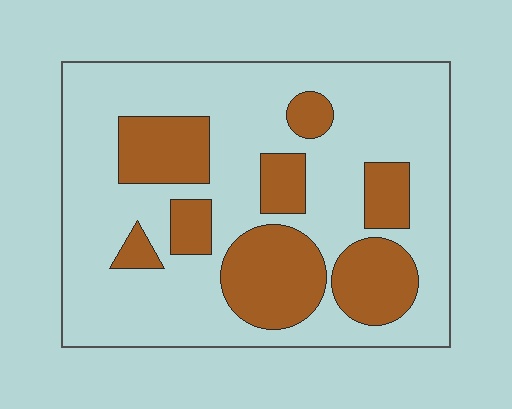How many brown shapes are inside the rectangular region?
8.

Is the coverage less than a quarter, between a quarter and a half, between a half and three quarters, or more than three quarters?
Between a quarter and a half.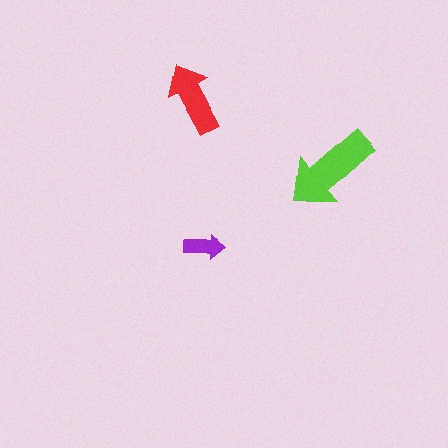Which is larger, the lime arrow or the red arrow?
The lime one.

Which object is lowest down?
The purple arrow is bottommost.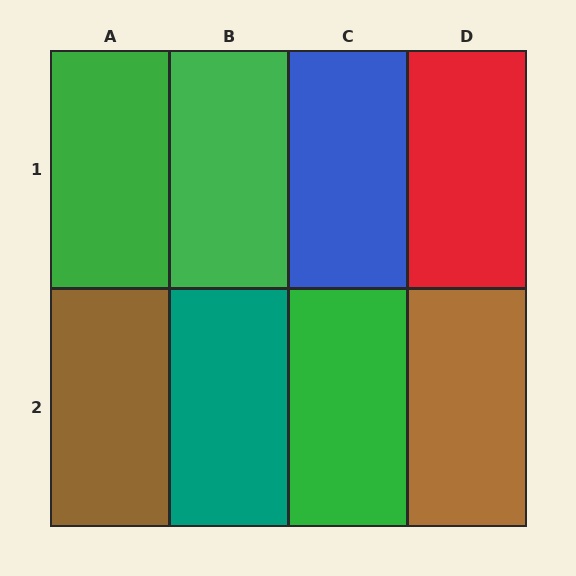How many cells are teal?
1 cell is teal.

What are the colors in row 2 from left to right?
Brown, teal, green, brown.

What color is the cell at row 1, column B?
Green.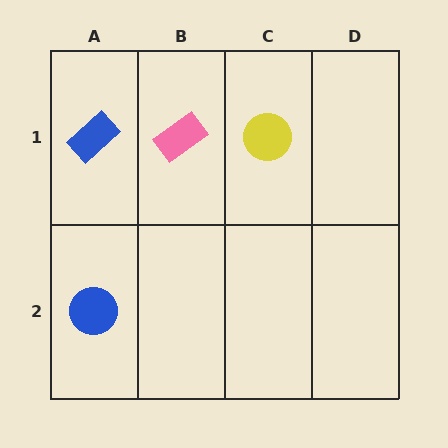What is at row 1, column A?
A blue rectangle.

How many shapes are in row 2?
1 shape.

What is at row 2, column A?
A blue circle.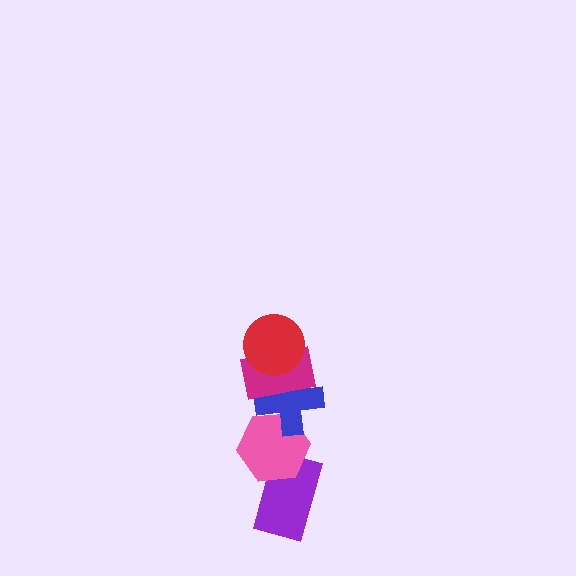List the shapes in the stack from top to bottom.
From top to bottom: the red circle, the magenta rectangle, the blue cross, the pink hexagon, the purple rectangle.